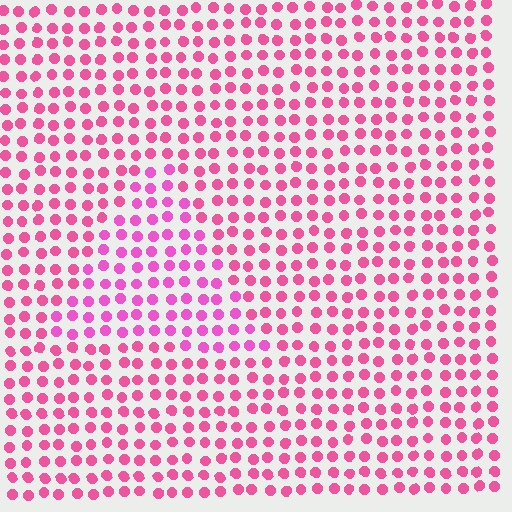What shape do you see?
I see a triangle.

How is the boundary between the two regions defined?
The boundary is defined purely by a slight shift in hue (about 19 degrees). Spacing, size, and orientation are identical on both sides.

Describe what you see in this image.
The image is filled with small pink elements in a uniform arrangement. A triangle-shaped region is visible where the elements are tinted to a slightly different hue, forming a subtle color boundary.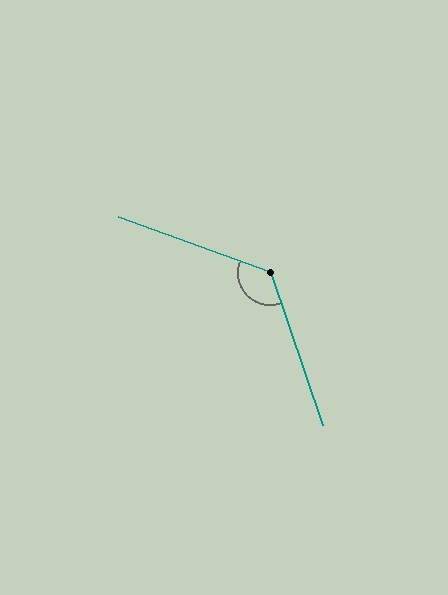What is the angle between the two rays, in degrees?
Approximately 129 degrees.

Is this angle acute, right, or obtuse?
It is obtuse.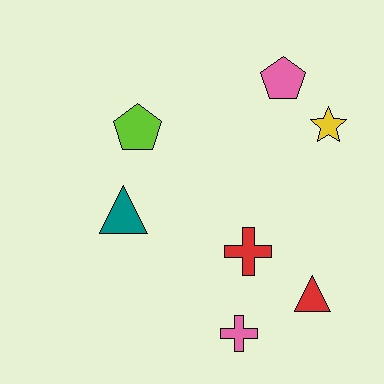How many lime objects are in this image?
There is 1 lime object.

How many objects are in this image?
There are 7 objects.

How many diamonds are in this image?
There are no diamonds.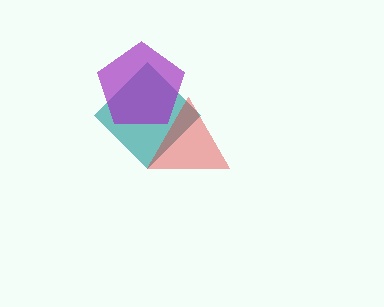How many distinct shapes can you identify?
There are 3 distinct shapes: a teal diamond, a red triangle, a purple pentagon.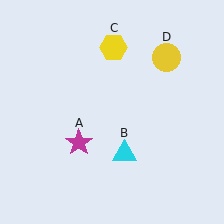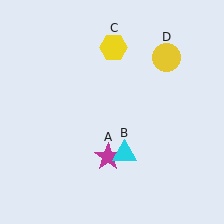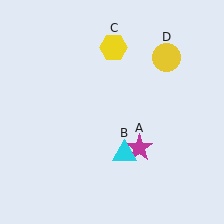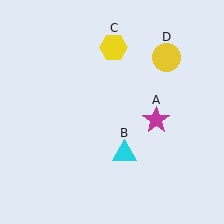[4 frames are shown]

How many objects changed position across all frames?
1 object changed position: magenta star (object A).